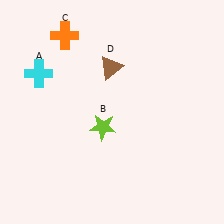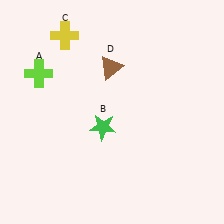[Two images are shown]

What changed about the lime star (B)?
In Image 1, B is lime. In Image 2, it changed to green.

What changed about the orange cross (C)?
In Image 1, C is orange. In Image 2, it changed to yellow.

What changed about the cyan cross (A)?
In Image 1, A is cyan. In Image 2, it changed to lime.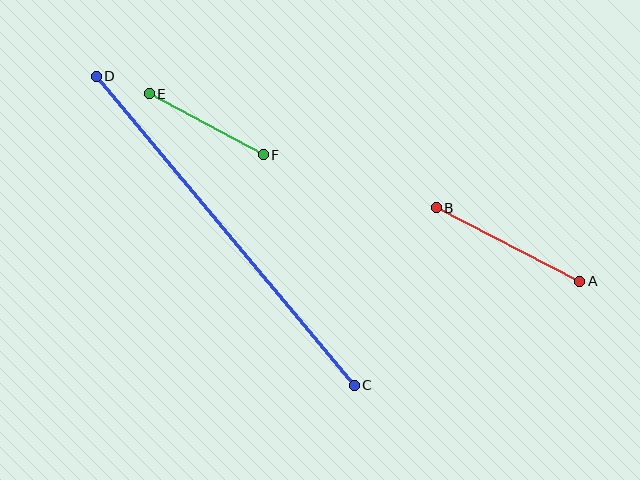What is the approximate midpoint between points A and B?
The midpoint is at approximately (508, 245) pixels.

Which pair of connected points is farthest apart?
Points C and D are farthest apart.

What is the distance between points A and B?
The distance is approximately 161 pixels.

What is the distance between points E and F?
The distance is approximately 129 pixels.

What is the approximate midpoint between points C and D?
The midpoint is at approximately (225, 231) pixels.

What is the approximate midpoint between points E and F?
The midpoint is at approximately (206, 124) pixels.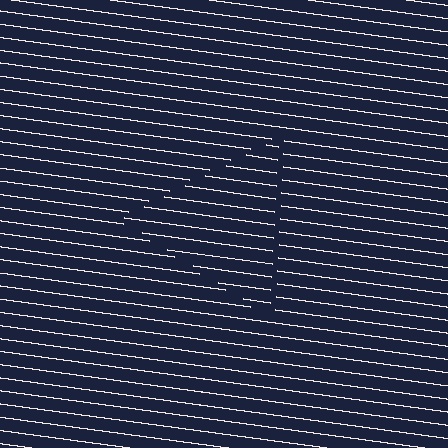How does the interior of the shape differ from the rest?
The interior of the shape contains the same grating, shifted by half a period — the contour is defined by the phase discontinuity where line-ends from the inner and outer gratings abut.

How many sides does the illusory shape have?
3 sides — the line-ends trace a triangle.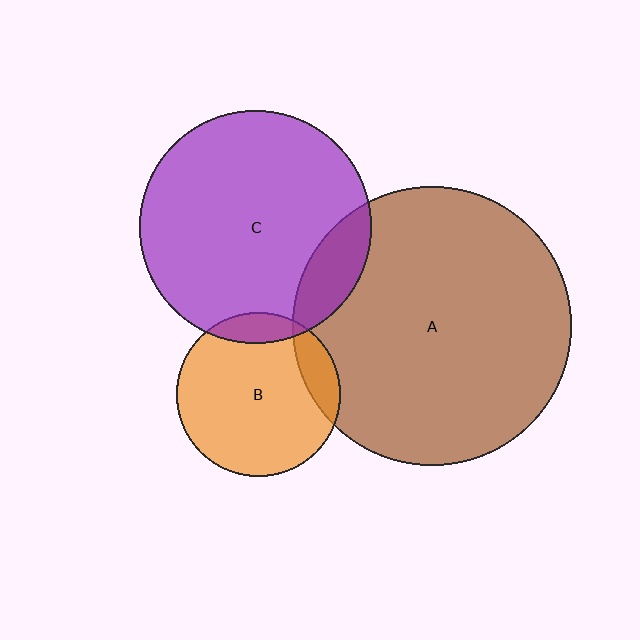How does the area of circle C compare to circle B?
Approximately 2.0 times.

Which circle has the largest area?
Circle A (brown).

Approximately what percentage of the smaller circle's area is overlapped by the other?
Approximately 15%.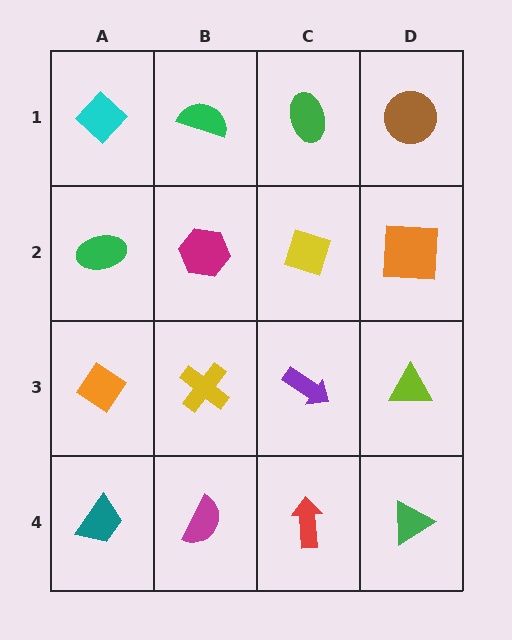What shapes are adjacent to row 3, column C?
A yellow diamond (row 2, column C), a red arrow (row 4, column C), a yellow cross (row 3, column B), a lime triangle (row 3, column D).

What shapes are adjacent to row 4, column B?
A yellow cross (row 3, column B), a teal trapezoid (row 4, column A), a red arrow (row 4, column C).